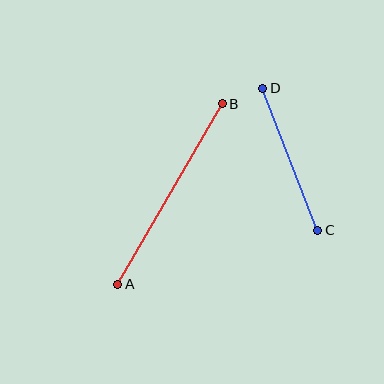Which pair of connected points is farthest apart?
Points A and B are farthest apart.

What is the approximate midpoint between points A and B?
The midpoint is at approximately (170, 194) pixels.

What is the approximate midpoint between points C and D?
The midpoint is at approximately (290, 159) pixels.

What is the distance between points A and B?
The distance is approximately 208 pixels.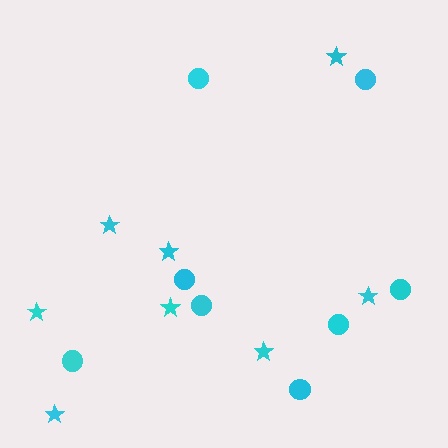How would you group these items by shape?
There are 2 groups: one group of circles (8) and one group of stars (8).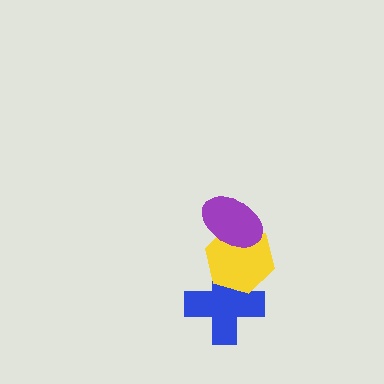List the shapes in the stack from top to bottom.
From top to bottom: the purple ellipse, the yellow hexagon, the blue cross.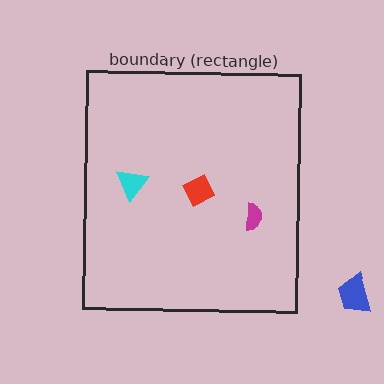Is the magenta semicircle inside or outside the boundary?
Inside.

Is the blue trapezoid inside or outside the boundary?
Outside.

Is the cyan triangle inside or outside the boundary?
Inside.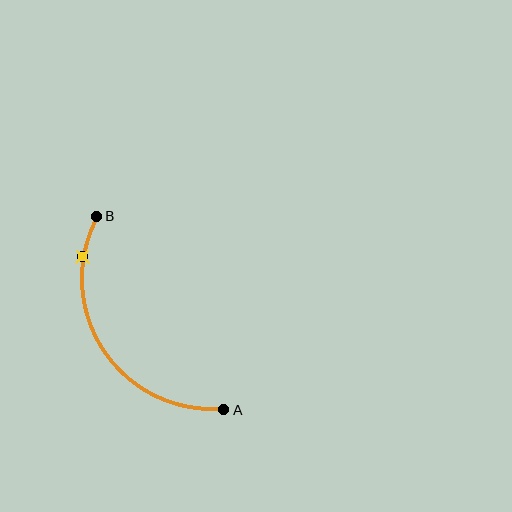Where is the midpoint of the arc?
The arc midpoint is the point on the curve farthest from the straight line joining A and B. It sits to the left of that line.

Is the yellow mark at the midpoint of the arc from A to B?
No. The yellow mark lies on the arc but is closer to endpoint B. The arc midpoint would be at the point on the curve equidistant along the arc from both A and B.